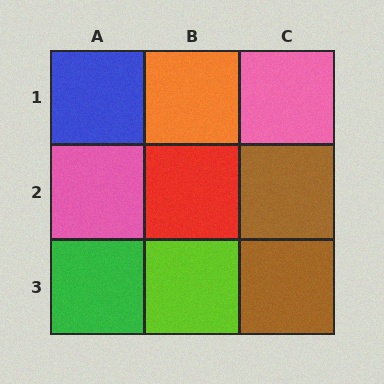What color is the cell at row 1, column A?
Blue.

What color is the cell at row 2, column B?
Red.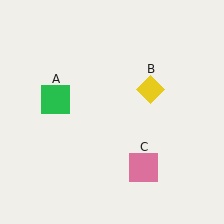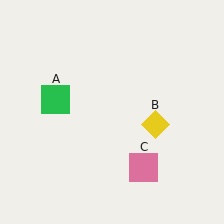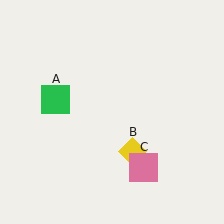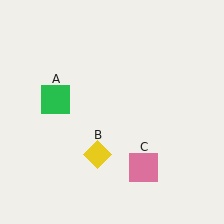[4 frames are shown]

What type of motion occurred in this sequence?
The yellow diamond (object B) rotated clockwise around the center of the scene.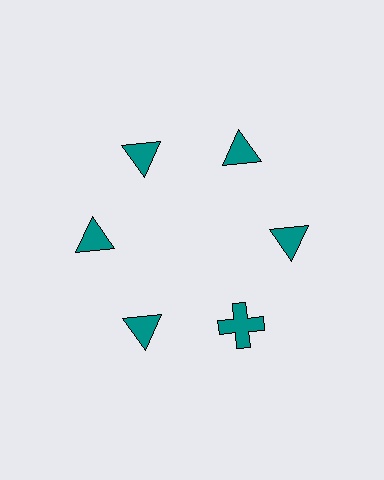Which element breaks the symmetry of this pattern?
The teal cross at roughly the 5 o'clock position breaks the symmetry. All other shapes are teal triangles.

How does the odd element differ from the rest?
It has a different shape: cross instead of triangle.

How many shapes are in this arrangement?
There are 6 shapes arranged in a ring pattern.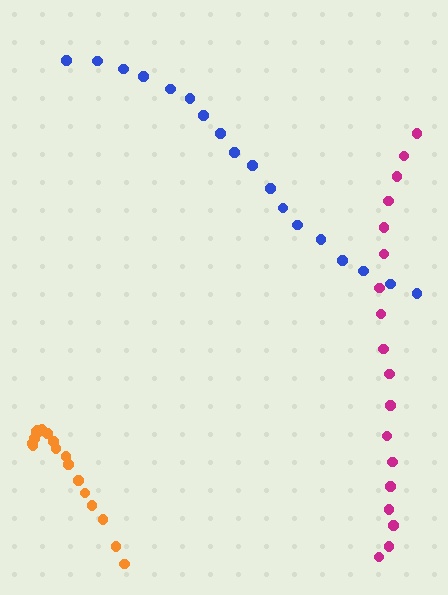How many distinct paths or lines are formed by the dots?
There are 3 distinct paths.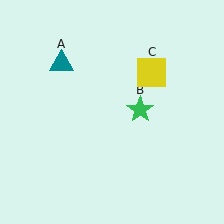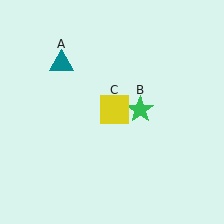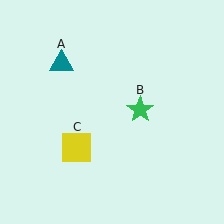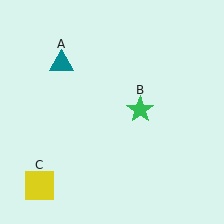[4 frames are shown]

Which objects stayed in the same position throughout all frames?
Teal triangle (object A) and green star (object B) remained stationary.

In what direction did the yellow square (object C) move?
The yellow square (object C) moved down and to the left.